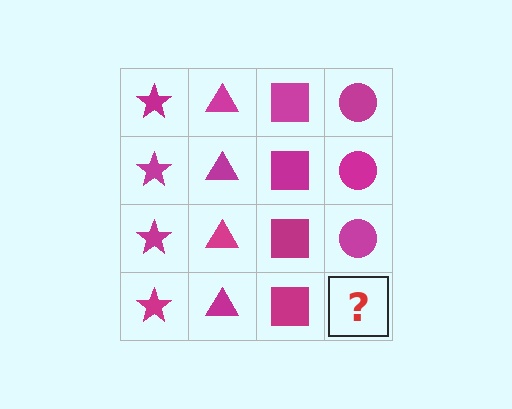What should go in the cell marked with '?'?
The missing cell should contain a magenta circle.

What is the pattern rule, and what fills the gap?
The rule is that each column has a consistent shape. The gap should be filled with a magenta circle.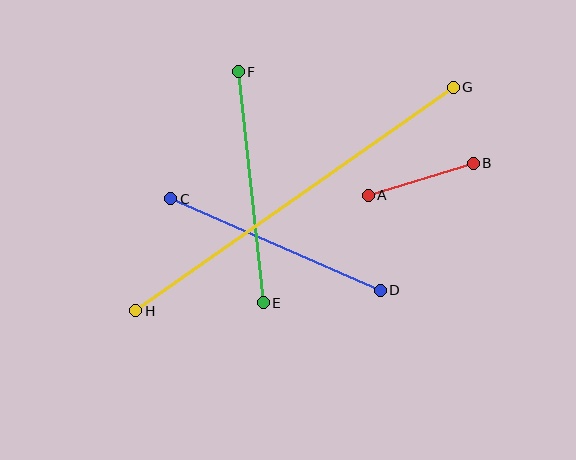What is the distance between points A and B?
The distance is approximately 110 pixels.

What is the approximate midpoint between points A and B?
The midpoint is at approximately (421, 179) pixels.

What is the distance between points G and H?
The distance is approximately 389 pixels.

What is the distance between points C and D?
The distance is approximately 229 pixels.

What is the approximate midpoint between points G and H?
The midpoint is at approximately (294, 199) pixels.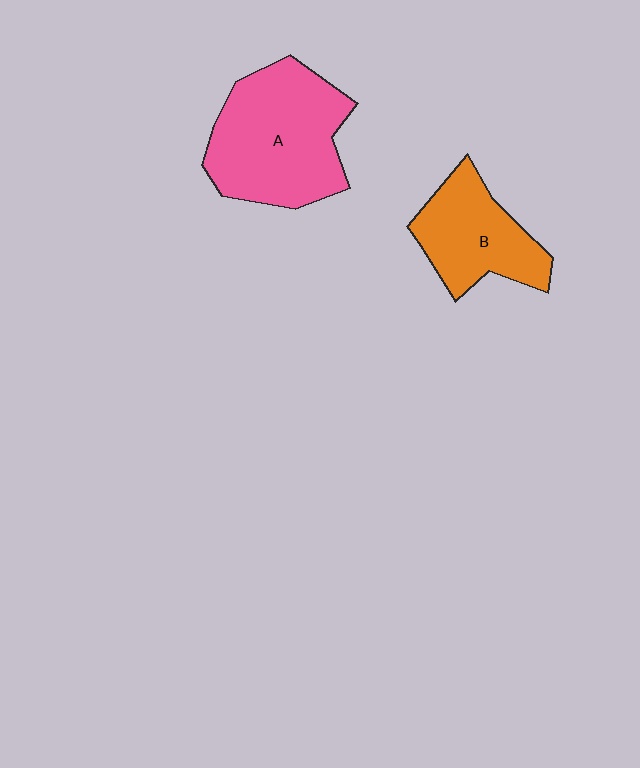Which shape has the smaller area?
Shape B (orange).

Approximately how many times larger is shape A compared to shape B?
Approximately 1.5 times.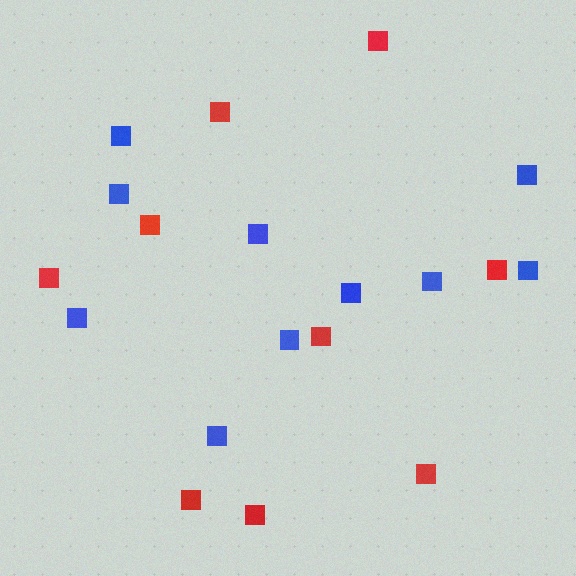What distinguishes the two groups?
There are 2 groups: one group of red squares (9) and one group of blue squares (10).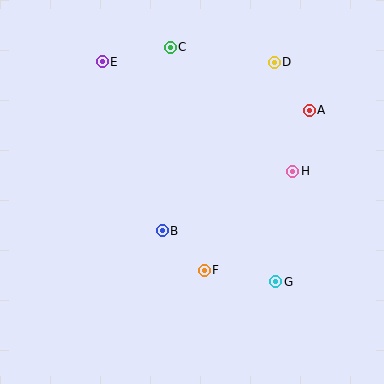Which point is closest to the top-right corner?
Point D is closest to the top-right corner.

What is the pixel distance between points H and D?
The distance between H and D is 111 pixels.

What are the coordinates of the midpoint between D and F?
The midpoint between D and F is at (239, 166).